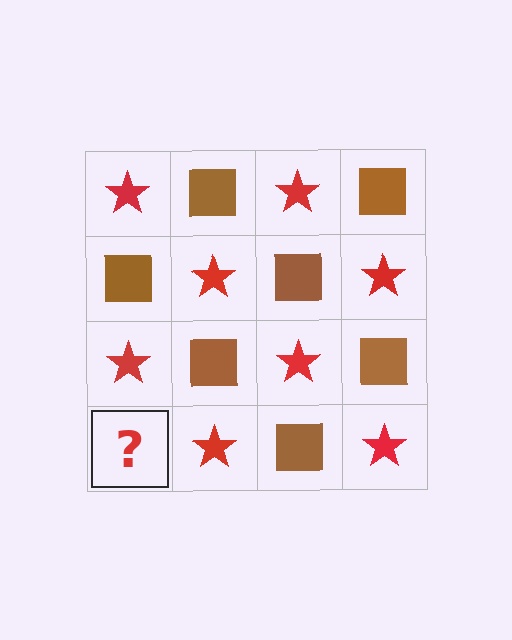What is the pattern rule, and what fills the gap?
The rule is that it alternates red star and brown square in a checkerboard pattern. The gap should be filled with a brown square.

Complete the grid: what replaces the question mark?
The question mark should be replaced with a brown square.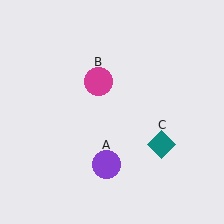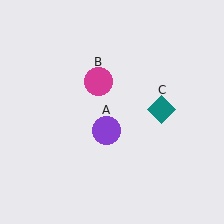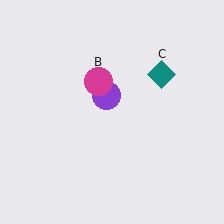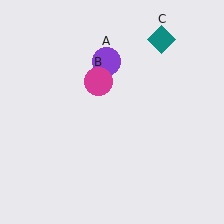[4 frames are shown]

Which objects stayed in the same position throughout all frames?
Magenta circle (object B) remained stationary.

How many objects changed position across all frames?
2 objects changed position: purple circle (object A), teal diamond (object C).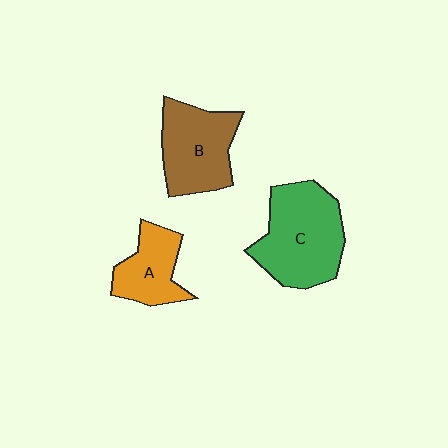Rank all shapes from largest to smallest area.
From largest to smallest: C (green), B (brown), A (orange).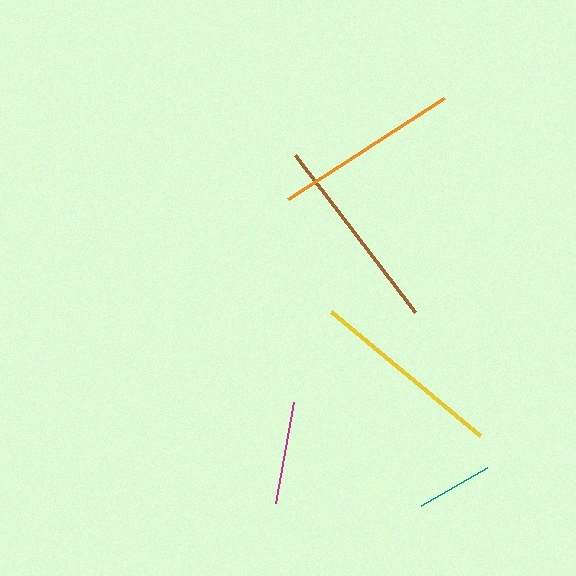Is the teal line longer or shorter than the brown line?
The brown line is longer than the teal line.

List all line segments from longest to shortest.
From longest to shortest: brown, yellow, orange, magenta, teal.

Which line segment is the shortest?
The teal line is the shortest at approximately 76 pixels.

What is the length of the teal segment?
The teal segment is approximately 76 pixels long.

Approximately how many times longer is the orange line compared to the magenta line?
The orange line is approximately 1.8 times the length of the magenta line.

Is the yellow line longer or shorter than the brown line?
The brown line is longer than the yellow line.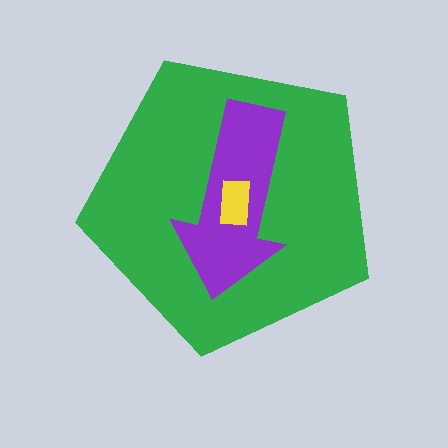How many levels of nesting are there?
3.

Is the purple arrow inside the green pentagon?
Yes.